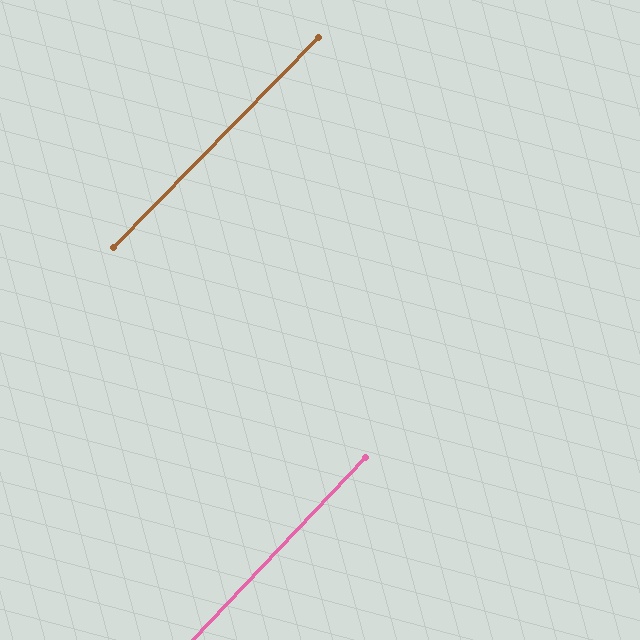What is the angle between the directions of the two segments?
Approximately 1 degree.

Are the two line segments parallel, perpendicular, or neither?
Parallel — their directions differ by only 1.0°.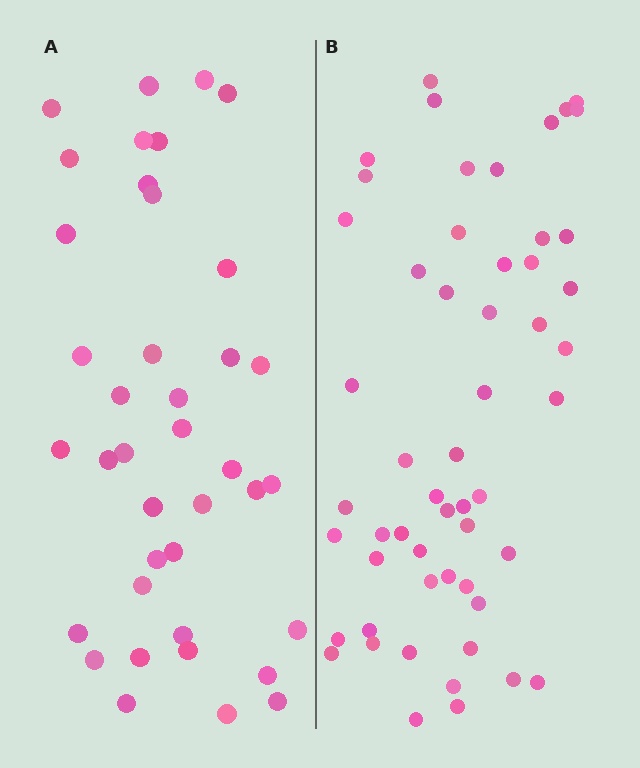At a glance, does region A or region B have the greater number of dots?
Region B (the right region) has more dots.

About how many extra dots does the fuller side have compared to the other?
Region B has approximately 15 more dots than region A.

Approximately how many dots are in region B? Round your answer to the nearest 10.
About 50 dots. (The exact count is 54, which rounds to 50.)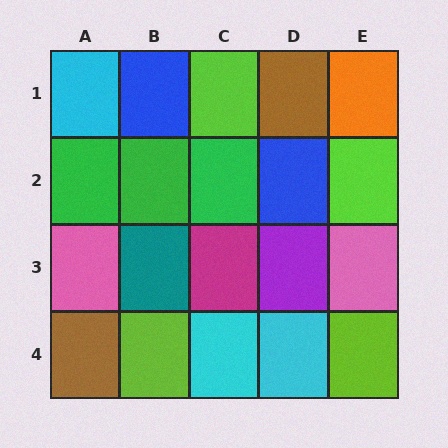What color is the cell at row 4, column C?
Cyan.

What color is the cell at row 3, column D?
Purple.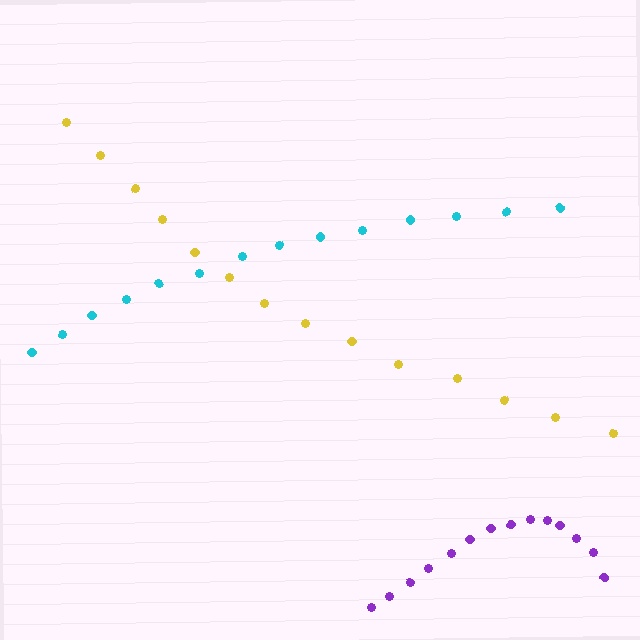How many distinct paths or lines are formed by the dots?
There are 3 distinct paths.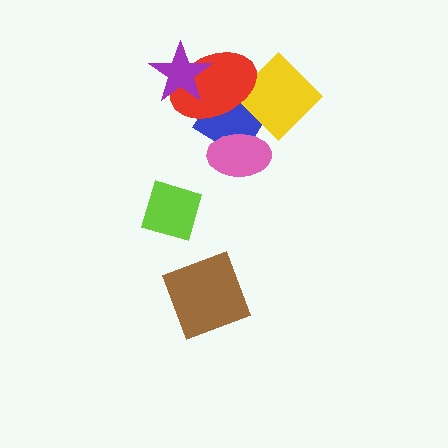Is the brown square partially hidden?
No, no other shape covers it.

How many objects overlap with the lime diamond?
0 objects overlap with the lime diamond.